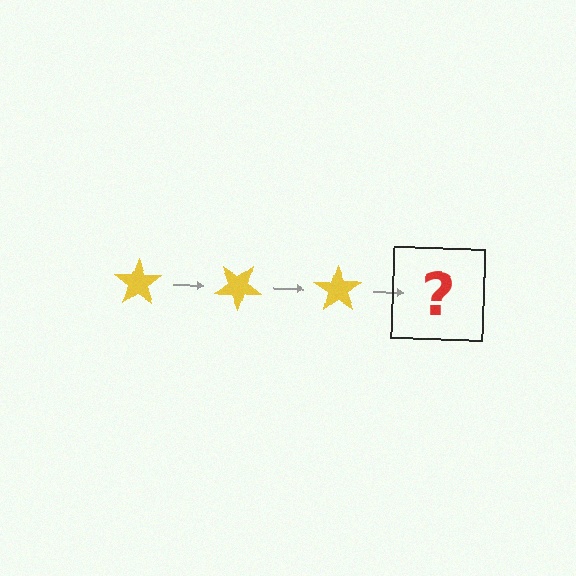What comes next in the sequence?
The next element should be a yellow star rotated 105 degrees.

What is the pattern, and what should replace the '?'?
The pattern is that the star rotates 35 degrees each step. The '?' should be a yellow star rotated 105 degrees.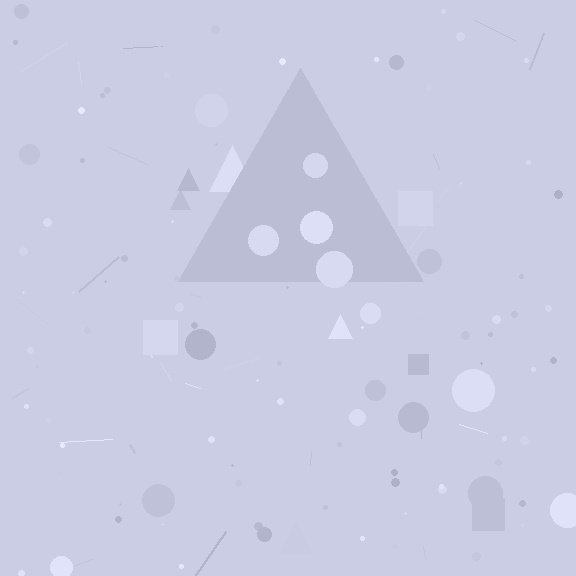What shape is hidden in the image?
A triangle is hidden in the image.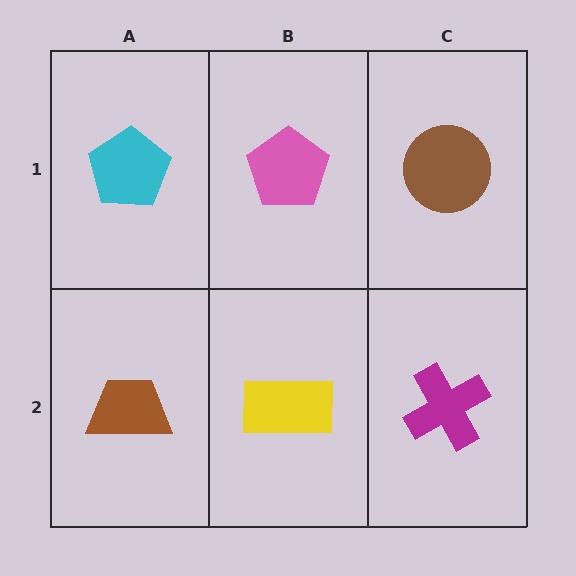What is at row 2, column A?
A brown trapezoid.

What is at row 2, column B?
A yellow rectangle.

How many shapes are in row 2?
3 shapes.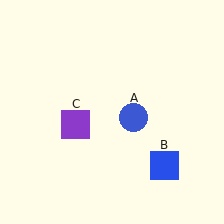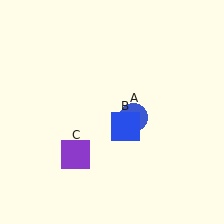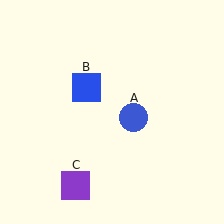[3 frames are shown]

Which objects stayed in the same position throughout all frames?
Blue circle (object A) remained stationary.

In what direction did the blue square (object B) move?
The blue square (object B) moved up and to the left.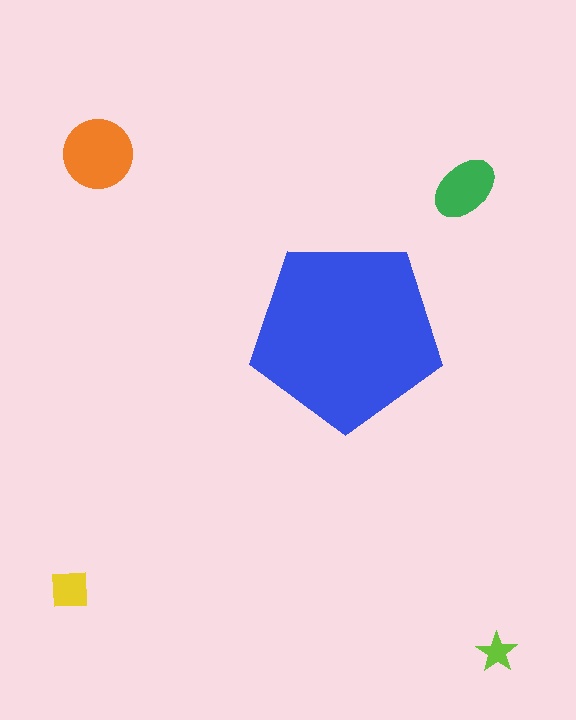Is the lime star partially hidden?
No, the lime star is fully visible.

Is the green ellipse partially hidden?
No, the green ellipse is fully visible.